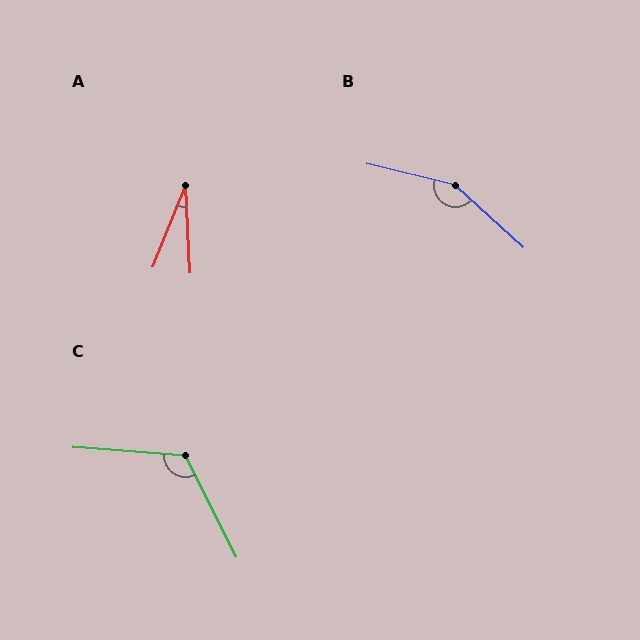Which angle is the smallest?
A, at approximately 25 degrees.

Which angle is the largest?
B, at approximately 151 degrees.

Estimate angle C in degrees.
Approximately 121 degrees.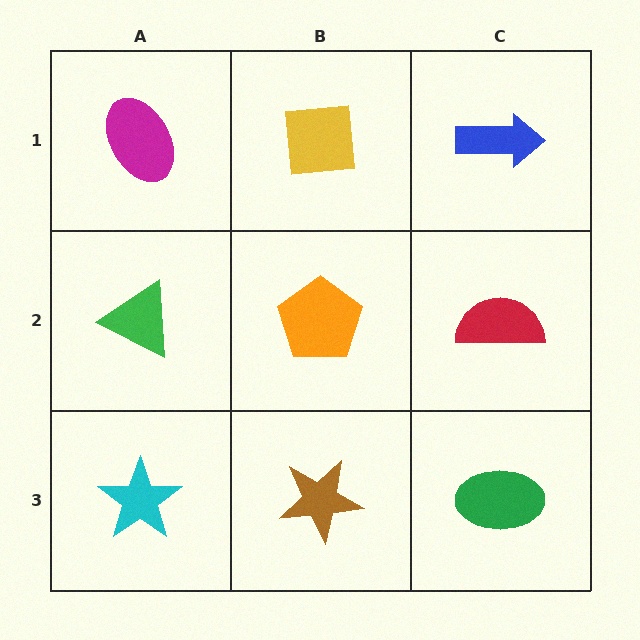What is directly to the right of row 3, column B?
A green ellipse.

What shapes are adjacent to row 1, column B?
An orange pentagon (row 2, column B), a magenta ellipse (row 1, column A), a blue arrow (row 1, column C).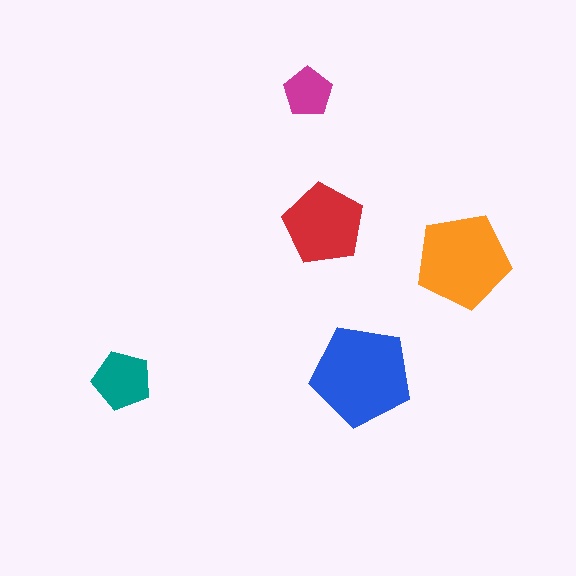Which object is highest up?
The magenta pentagon is topmost.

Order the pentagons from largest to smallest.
the blue one, the orange one, the red one, the teal one, the magenta one.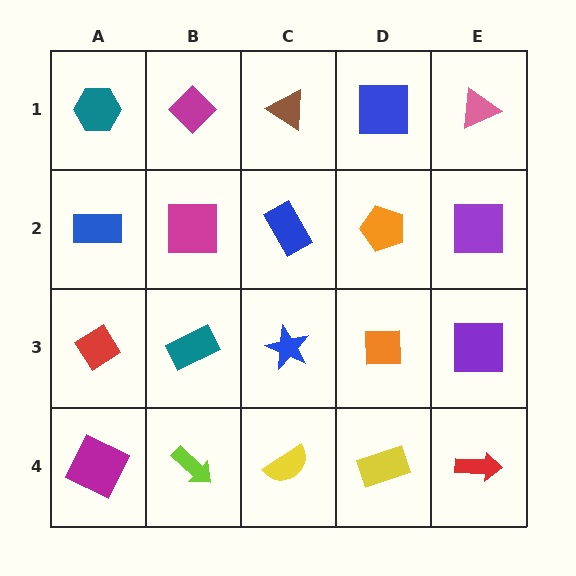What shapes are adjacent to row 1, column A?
A blue rectangle (row 2, column A), a magenta diamond (row 1, column B).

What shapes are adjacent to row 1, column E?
A purple square (row 2, column E), a blue square (row 1, column D).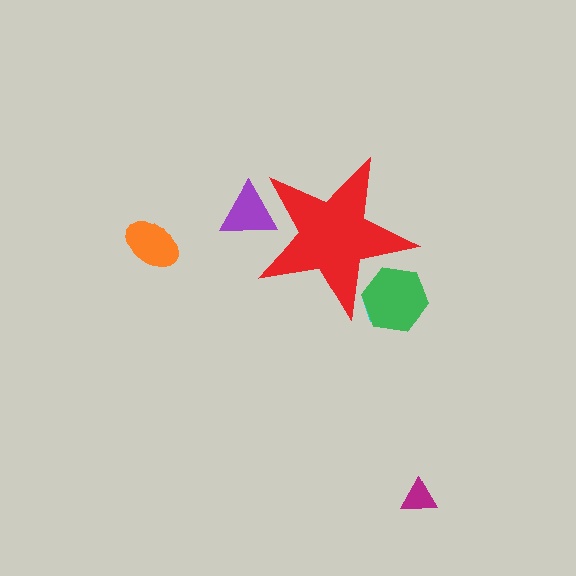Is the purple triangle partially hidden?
Yes, the purple triangle is partially hidden behind the red star.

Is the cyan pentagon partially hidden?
Yes, the cyan pentagon is partially hidden behind the red star.